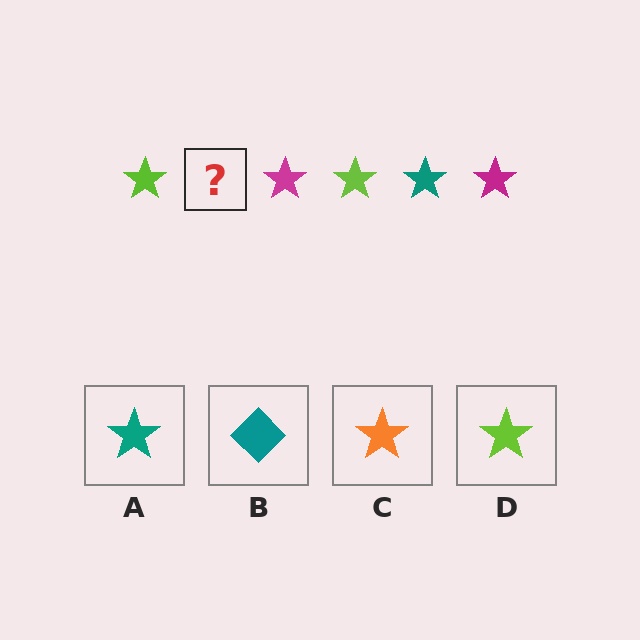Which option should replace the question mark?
Option A.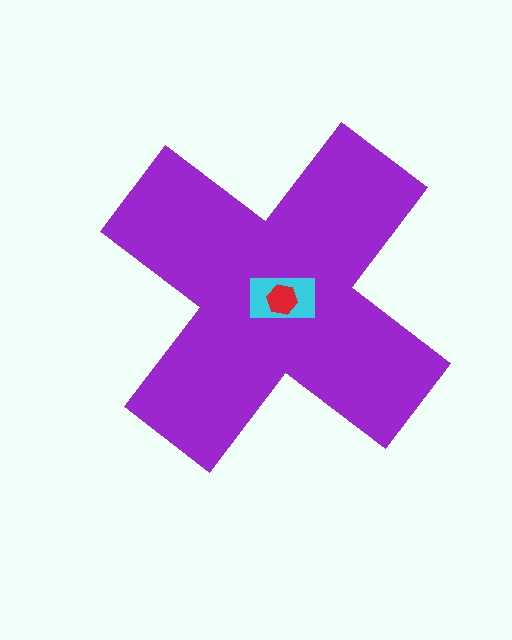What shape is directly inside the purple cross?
The cyan rectangle.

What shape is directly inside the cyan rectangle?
The red hexagon.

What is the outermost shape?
The purple cross.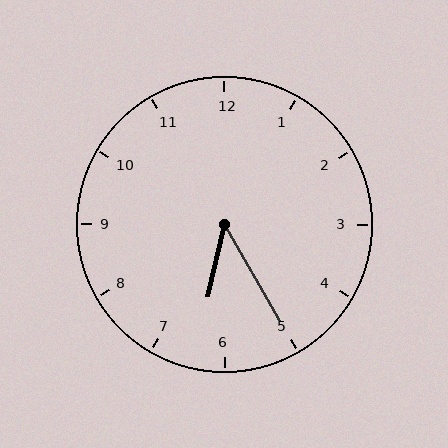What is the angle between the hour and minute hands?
Approximately 42 degrees.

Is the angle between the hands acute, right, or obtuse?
It is acute.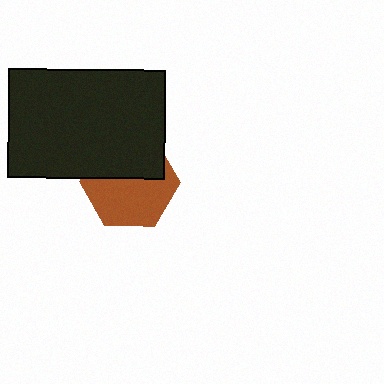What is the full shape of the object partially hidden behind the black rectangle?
The partially hidden object is a brown hexagon.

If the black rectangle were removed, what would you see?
You would see the complete brown hexagon.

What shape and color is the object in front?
The object in front is a black rectangle.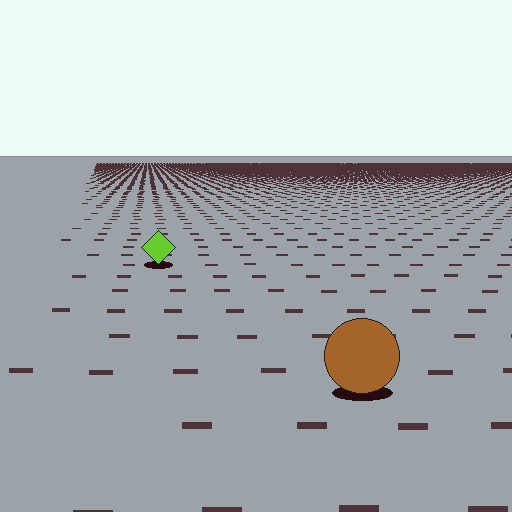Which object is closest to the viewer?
The brown circle is closest. The texture marks near it are larger and more spread out.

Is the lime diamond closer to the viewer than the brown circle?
No. The brown circle is closer — you can tell from the texture gradient: the ground texture is coarser near it.